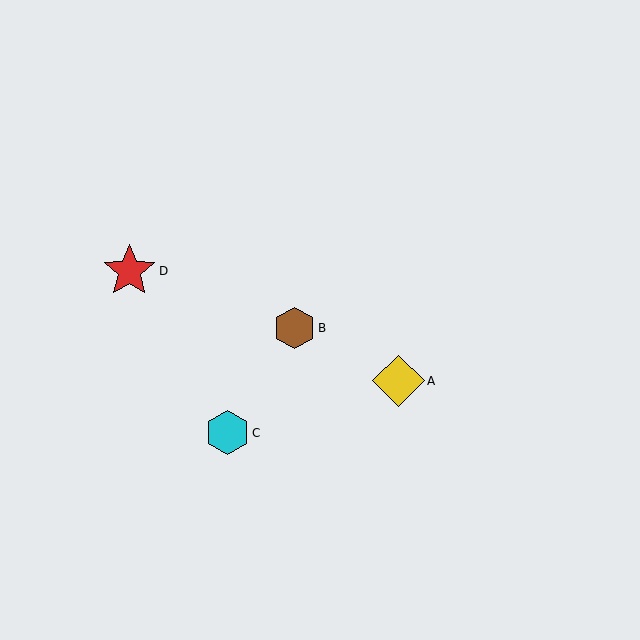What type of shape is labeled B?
Shape B is a brown hexagon.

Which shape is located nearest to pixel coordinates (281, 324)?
The brown hexagon (labeled B) at (295, 328) is nearest to that location.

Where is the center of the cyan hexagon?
The center of the cyan hexagon is at (227, 433).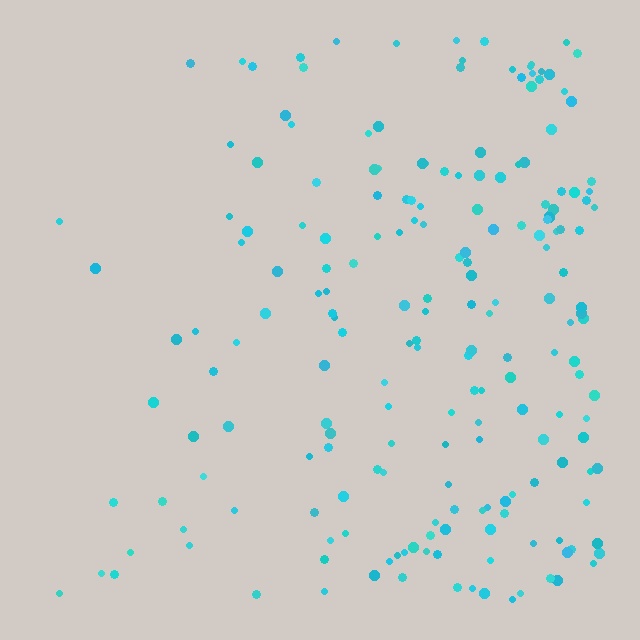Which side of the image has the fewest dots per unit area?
The left.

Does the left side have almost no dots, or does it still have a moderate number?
Still a moderate number, just noticeably fewer than the right.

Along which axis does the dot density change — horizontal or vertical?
Horizontal.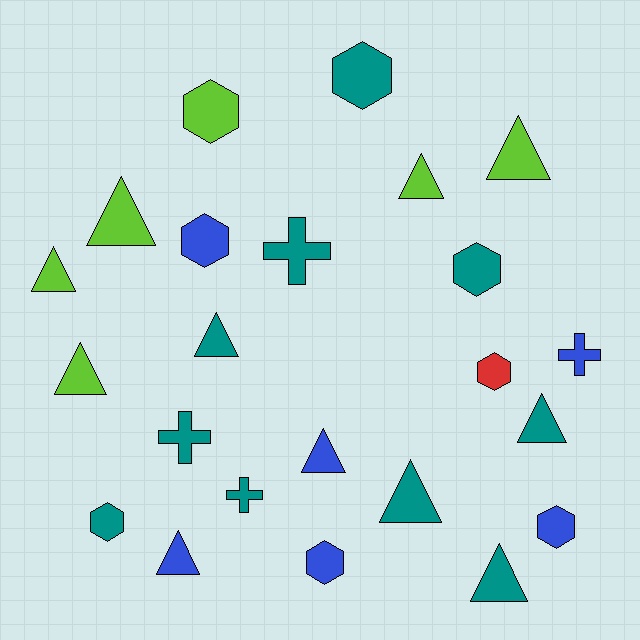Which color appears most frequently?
Teal, with 10 objects.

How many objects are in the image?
There are 23 objects.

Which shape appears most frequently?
Triangle, with 11 objects.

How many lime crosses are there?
There are no lime crosses.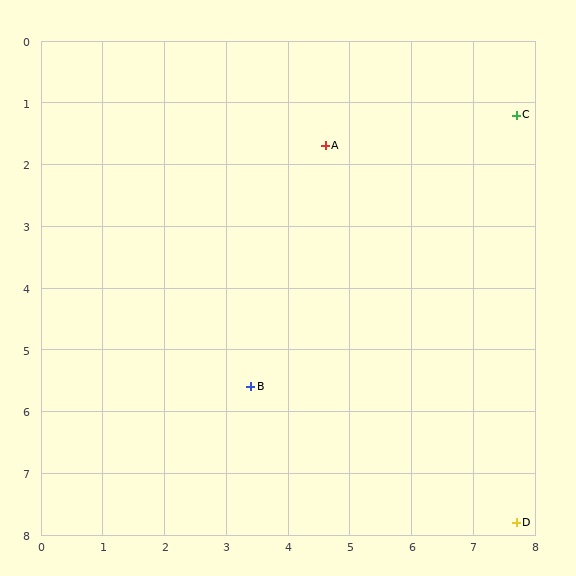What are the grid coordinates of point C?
Point C is at approximately (7.7, 1.2).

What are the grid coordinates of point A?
Point A is at approximately (4.6, 1.7).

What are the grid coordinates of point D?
Point D is at approximately (7.7, 7.8).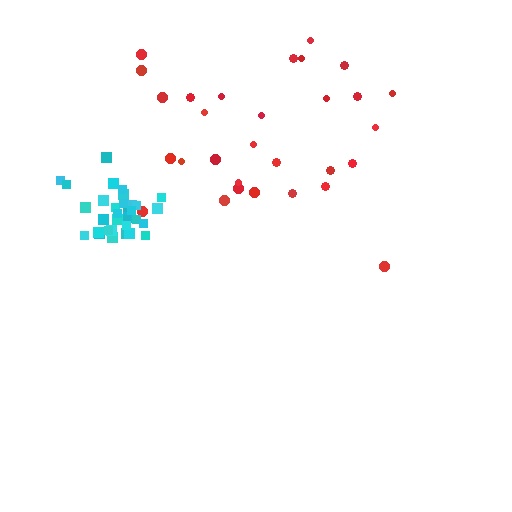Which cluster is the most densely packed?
Cyan.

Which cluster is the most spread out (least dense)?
Red.